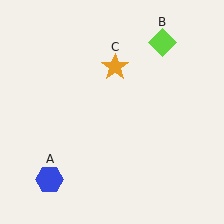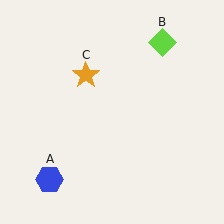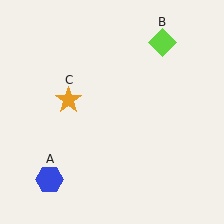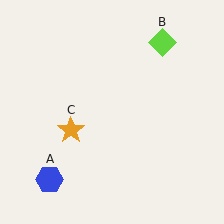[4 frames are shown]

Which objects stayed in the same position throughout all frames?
Blue hexagon (object A) and lime diamond (object B) remained stationary.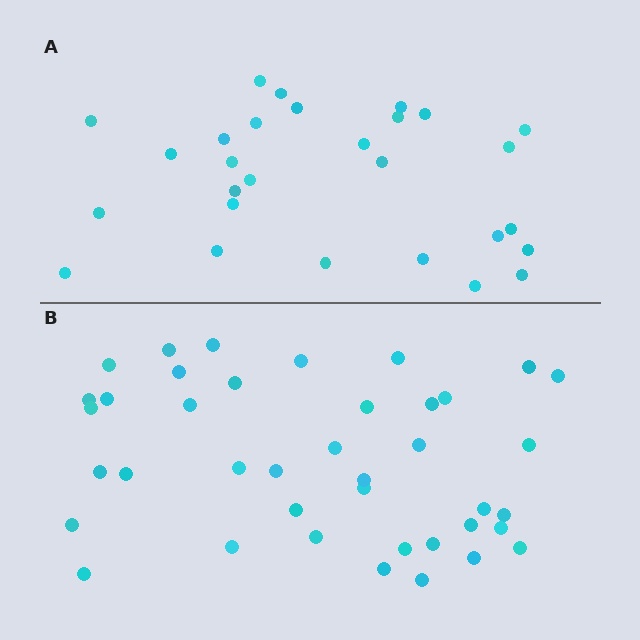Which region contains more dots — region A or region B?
Region B (the bottom region) has more dots.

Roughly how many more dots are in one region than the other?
Region B has roughly 12 or so more dots than region A.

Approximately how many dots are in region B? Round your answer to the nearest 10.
About 40 dots.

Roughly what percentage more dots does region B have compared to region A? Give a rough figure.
About 45% more.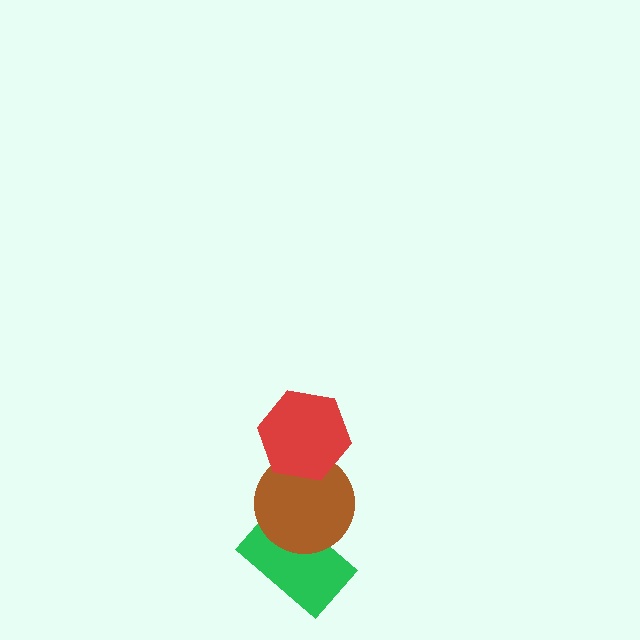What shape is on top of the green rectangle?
The brown circle is on top of the green rectangle.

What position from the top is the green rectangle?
The green rectangle is 3rd from the top.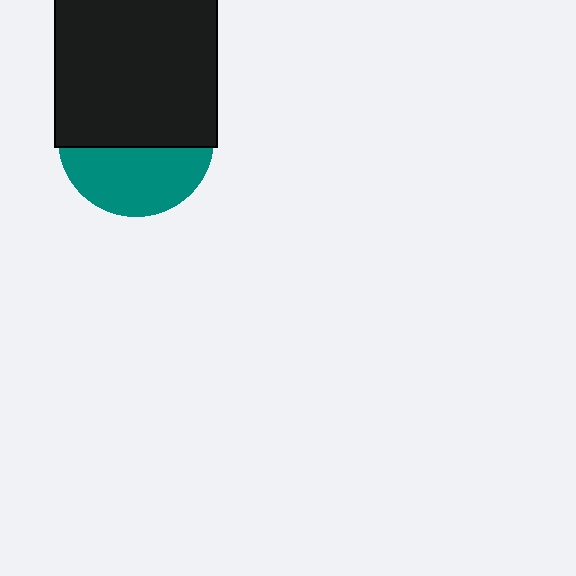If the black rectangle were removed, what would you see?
You would see the complete teal circle.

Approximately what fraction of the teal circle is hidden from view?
Roughly 57% of the teal circle is hidden behind the black rectangle.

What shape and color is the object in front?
The object in front is a black rectangle.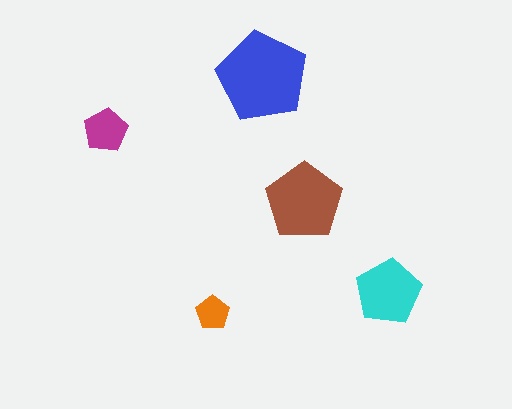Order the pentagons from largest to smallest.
the blue one, the brown one, the cyan one, the magenta one, the orange one.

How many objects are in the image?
There are 5 objects in the image.